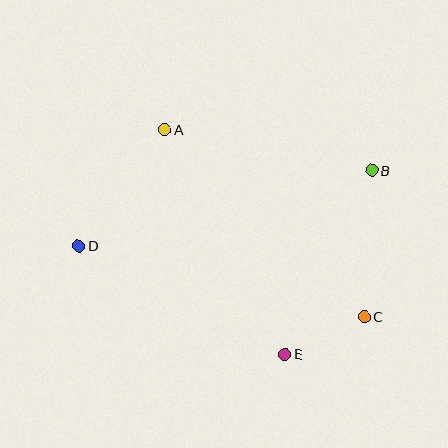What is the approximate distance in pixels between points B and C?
The distance between B and C is approximately 146 pixels.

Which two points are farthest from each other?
Points B and D are farthest from each other.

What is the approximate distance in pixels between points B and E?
The distance between B and E is approximately 203 pixels.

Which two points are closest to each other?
Points C and E are closest to each other.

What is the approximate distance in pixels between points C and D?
The distance between C and D is approximately 294 pixels.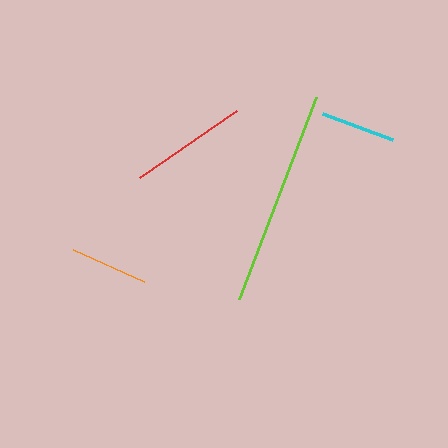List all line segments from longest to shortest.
From longest to shortest: lime, red, orange, cyan.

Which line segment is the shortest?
The cyan line is the shortest at approximately 75 pixels.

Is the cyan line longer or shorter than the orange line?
The orange line is longer than the cyan line.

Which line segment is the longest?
The lime line is the longest at approximately 217 pixels.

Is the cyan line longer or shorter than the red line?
The red line is longer than the cyan line.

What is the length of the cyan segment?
The cyan segment is approximately 75 pixels long.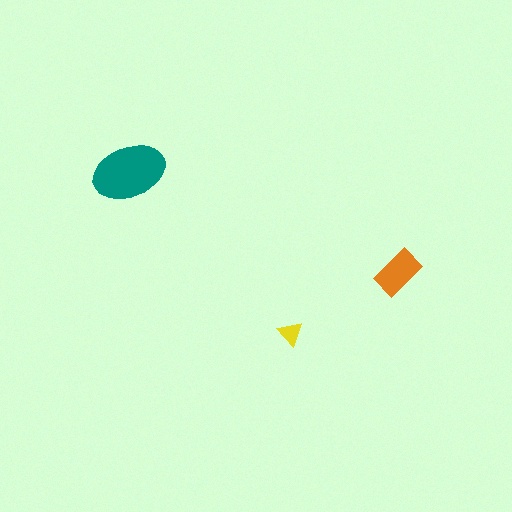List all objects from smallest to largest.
The yellow triangle, the orange rectangle, the teal ellipse.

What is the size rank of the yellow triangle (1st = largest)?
3rd.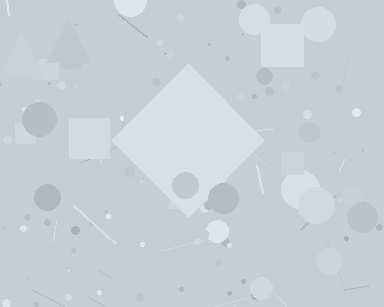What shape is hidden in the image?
A diamond is hidden in the image.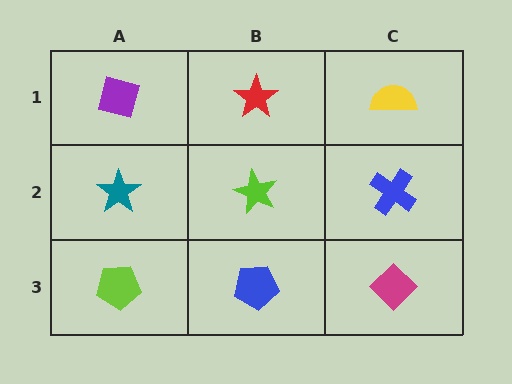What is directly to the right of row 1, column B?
A yellow semicircle.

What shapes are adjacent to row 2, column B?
A red star (row 1, column B), a blue pentagon (row 3, column B), a teal star (row 2, column A), a blue cross (row 2, column C).